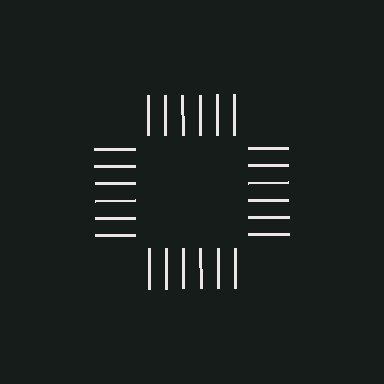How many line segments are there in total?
24 — 6 along each of the 4 edges.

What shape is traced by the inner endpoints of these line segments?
An illusory square — the line segments terminate on its edges but no continuous stroke is drawn.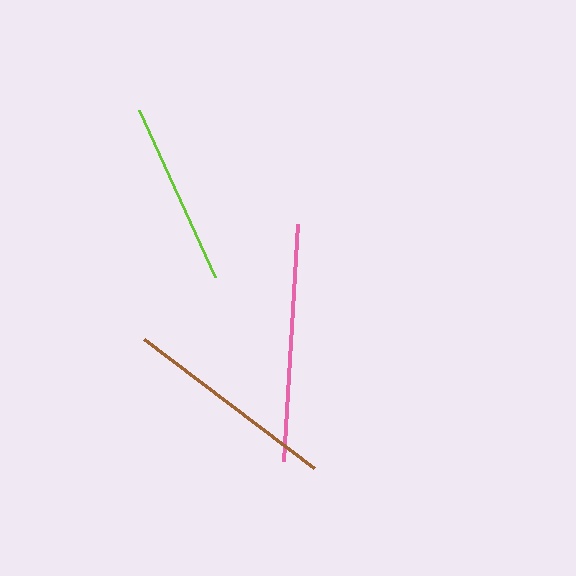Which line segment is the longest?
The pink line is the longest at approximately 238 pixels.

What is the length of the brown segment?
The brown segment is approximately 213 pixels long.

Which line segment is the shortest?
The lime line is the shortest at approximately 184 pixels.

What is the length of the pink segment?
The pink segment is approximately 238 pixels long.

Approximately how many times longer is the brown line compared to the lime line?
The brown line is approximately 1.2 times the length of the lime line.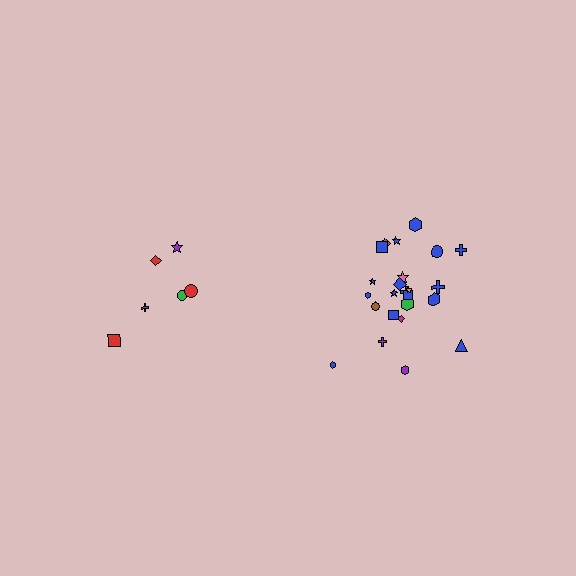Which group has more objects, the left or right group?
The right group.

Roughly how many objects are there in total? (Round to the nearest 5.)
Roughly 30 objects in total.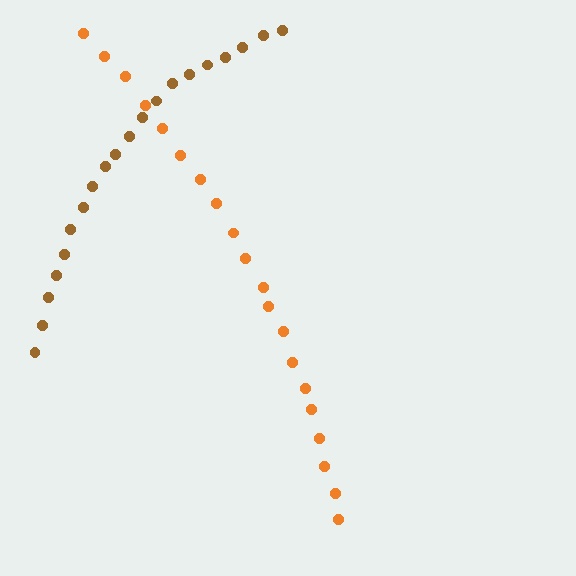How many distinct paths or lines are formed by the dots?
There are 2 distinct paths.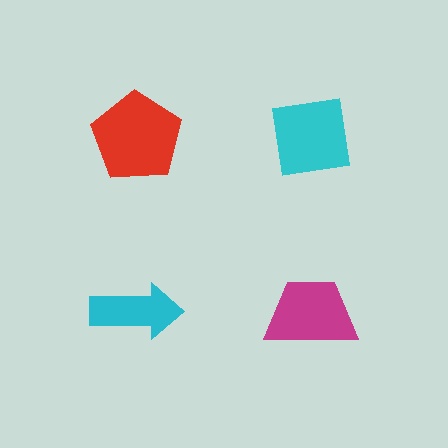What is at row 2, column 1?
A cyan arrow.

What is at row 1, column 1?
A red pentagon.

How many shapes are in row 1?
2 shapes.